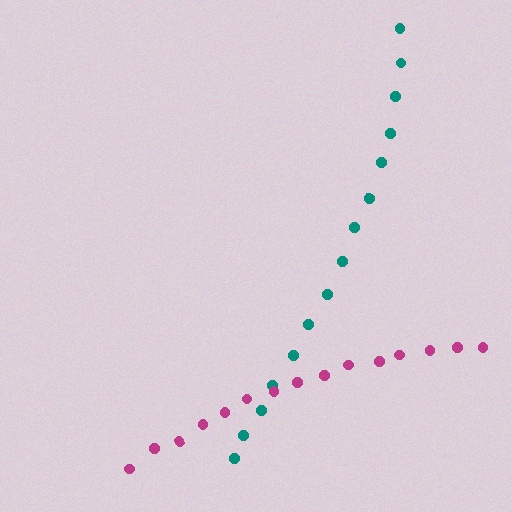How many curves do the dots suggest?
There are 2 distinct paths.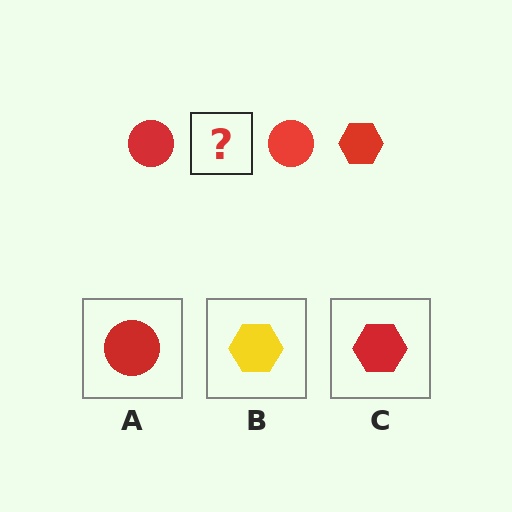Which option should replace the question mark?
Option C.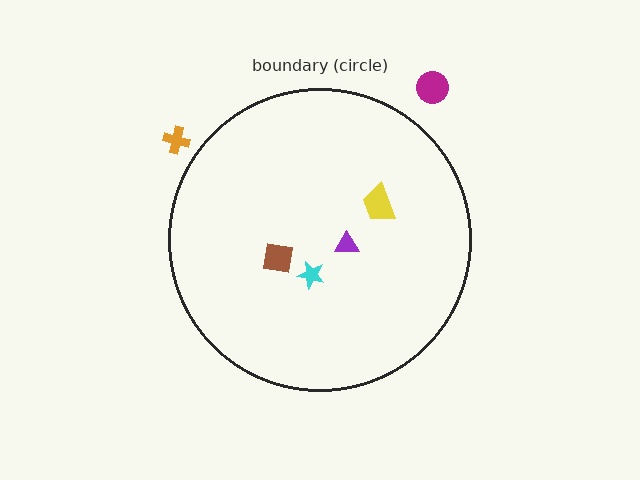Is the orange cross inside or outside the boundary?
Outside.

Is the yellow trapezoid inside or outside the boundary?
Inside.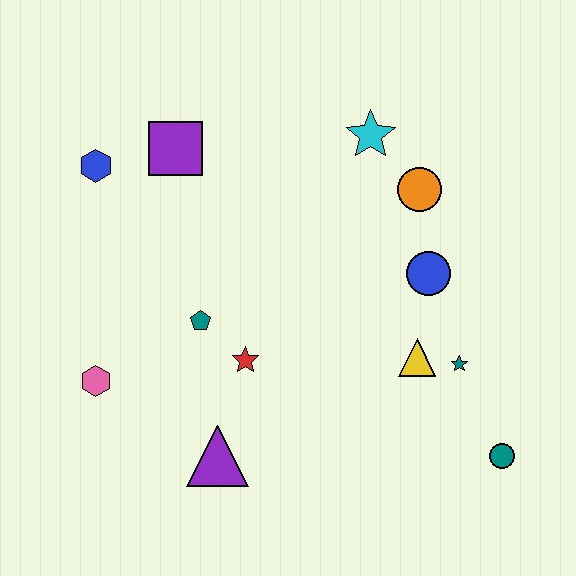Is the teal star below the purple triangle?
No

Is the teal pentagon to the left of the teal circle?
Yes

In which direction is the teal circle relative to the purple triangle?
The teal circle is to the right of the purple triangle.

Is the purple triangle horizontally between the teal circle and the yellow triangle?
No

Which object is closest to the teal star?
The yellow triangle is closest to the teal star.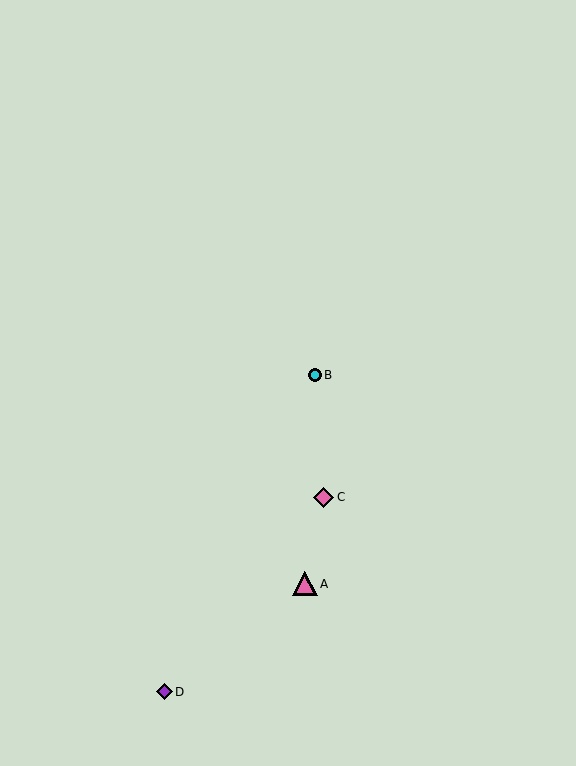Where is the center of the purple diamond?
The center of the purple diamond is at (164, 692).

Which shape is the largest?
The pink triangle (labeled A) is the largest.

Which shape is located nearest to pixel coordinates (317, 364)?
The cyan circle (labeled B) at (315, 375) is nearest to that location.